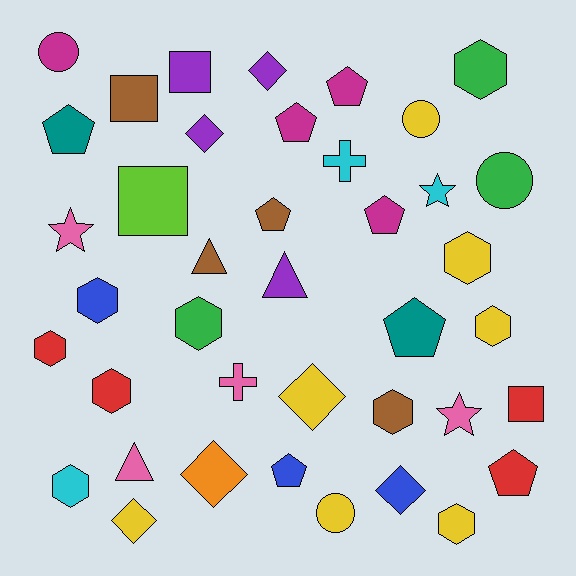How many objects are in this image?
There are 40 objects.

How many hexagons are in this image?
There are 10 hexagons.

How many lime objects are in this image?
There is 1 lime object.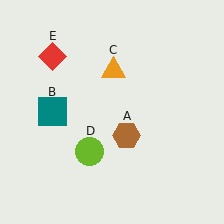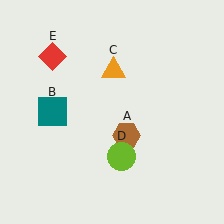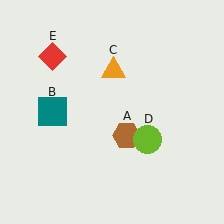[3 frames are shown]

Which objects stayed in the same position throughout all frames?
Brown hexagon (object A) and teal square (object B) and orange triangle (object C) and red diamond (object E) remained stationary.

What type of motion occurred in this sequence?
The lime circle (object D) rotated counterclockwise around the center of the scene.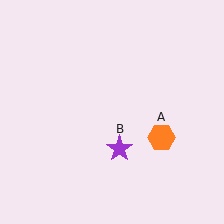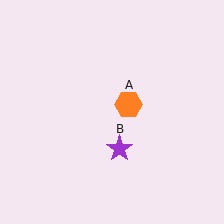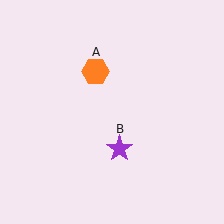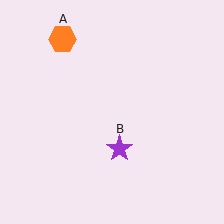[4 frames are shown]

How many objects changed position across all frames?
1 object changed position: orange hexagon (object A).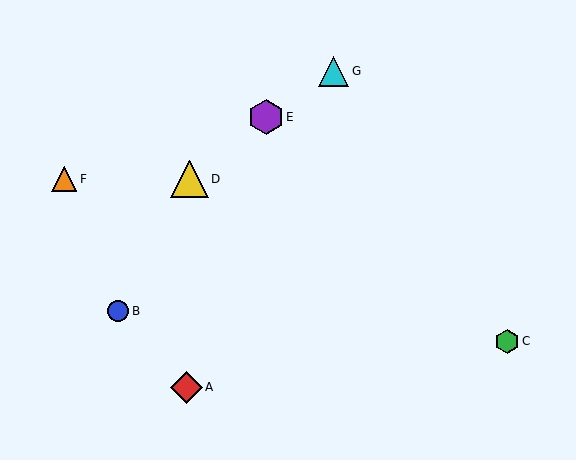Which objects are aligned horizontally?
Objects D, F are aligned horizontally.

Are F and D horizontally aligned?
Yes, both are at y≈179.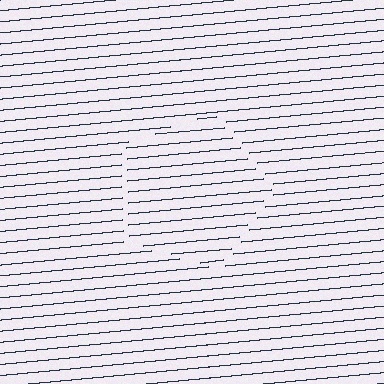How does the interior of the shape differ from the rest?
The interior of the shape contains the same grating, shifted by half a period — the contour is defined by the phase discontinuity where line-ends from the inner and outer gratings abut.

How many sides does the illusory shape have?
5 sides — the line-ends trace a pentagon.